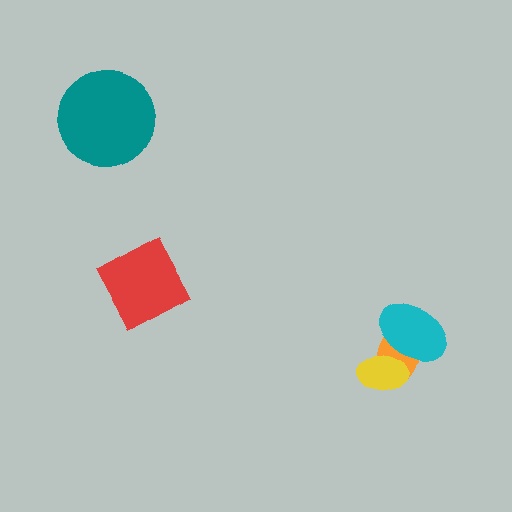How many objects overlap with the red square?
0 objects overlap with the red square.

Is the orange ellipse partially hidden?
Yes, it is partially covered by another shape.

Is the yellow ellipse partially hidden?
Yes, it is partially covered by another shape.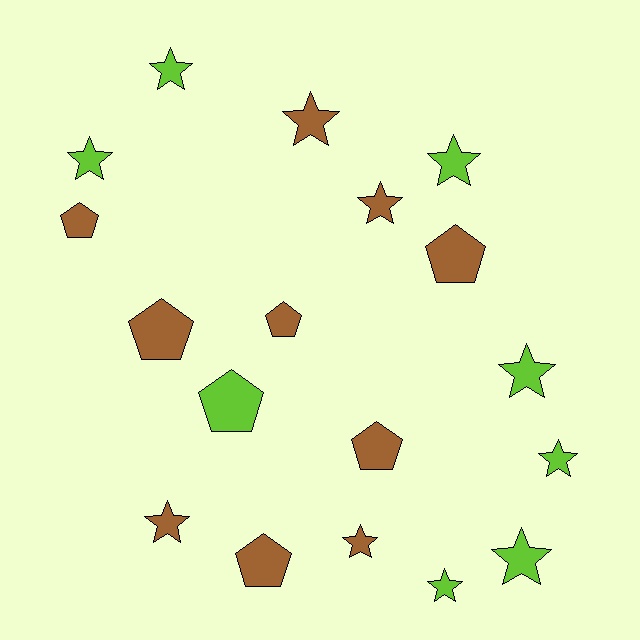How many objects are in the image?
There are 18 objects.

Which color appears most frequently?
Brown, with 10 objects.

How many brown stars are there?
There are 4 brown stars.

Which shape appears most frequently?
Star, with 11 objects.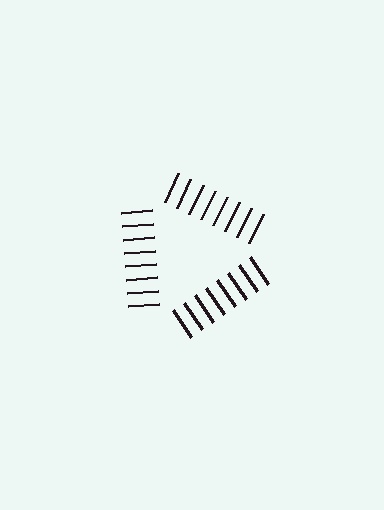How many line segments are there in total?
24 — 8 along each of the 3 edges.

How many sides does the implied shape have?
3 sides — the line-ends trace a triangle.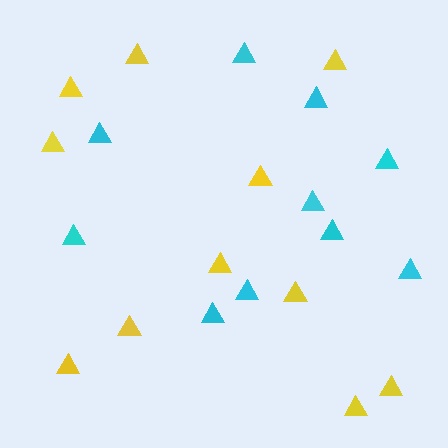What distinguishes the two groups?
There are 2 groups: one group of cyan triangles (10) and one group of yellow triangles (11).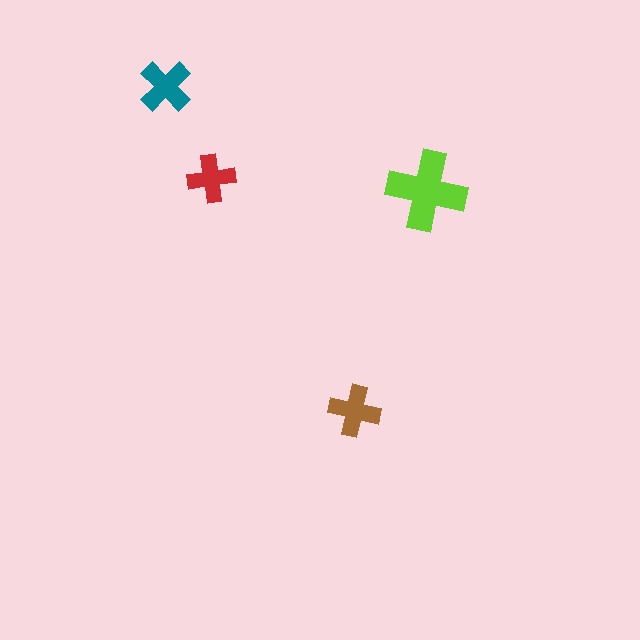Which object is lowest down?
The brown cross is bottommost.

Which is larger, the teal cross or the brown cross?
The teal one.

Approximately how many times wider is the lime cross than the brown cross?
About 1.5 times wider.